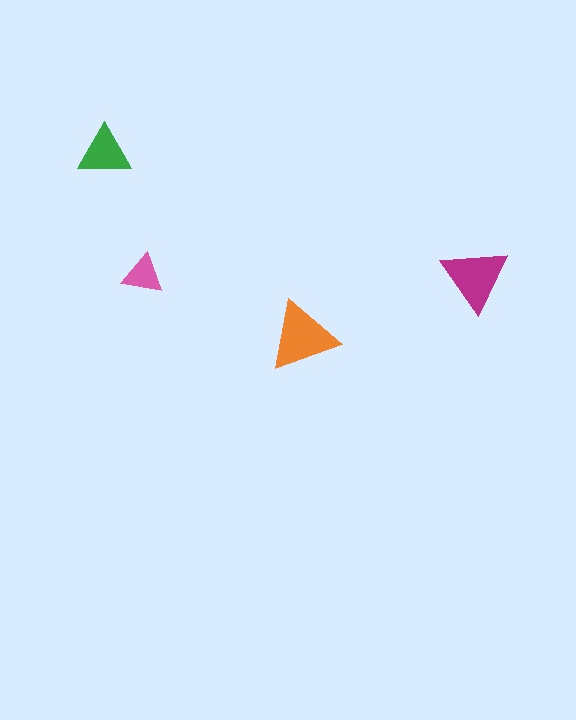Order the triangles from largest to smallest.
the orange one, the magenta one, the green one, the pink one.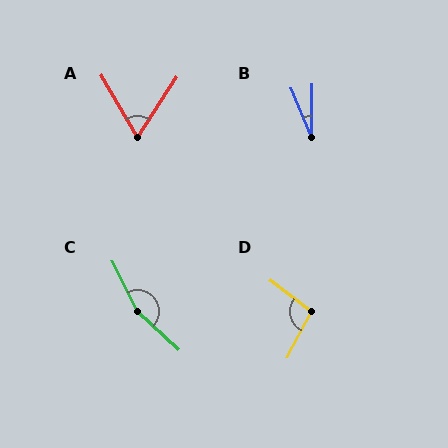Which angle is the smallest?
B, at approximately 23 degrees.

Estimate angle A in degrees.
Approximately 64 degrees.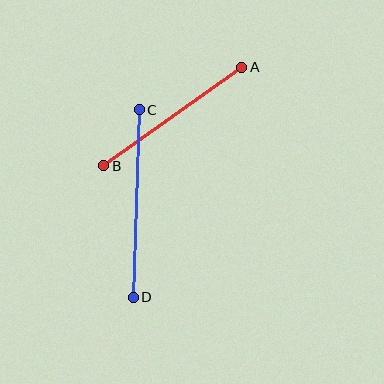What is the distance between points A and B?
The distance is approximately 170 pixels.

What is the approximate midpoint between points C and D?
The midpoint is at approximately (136, 203) pixels.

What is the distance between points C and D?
The distance is approximately 188 pixels.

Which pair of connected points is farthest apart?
Points C and D are farthest apart.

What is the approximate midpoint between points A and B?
The midpoint is at approximately (173, 117) pixels.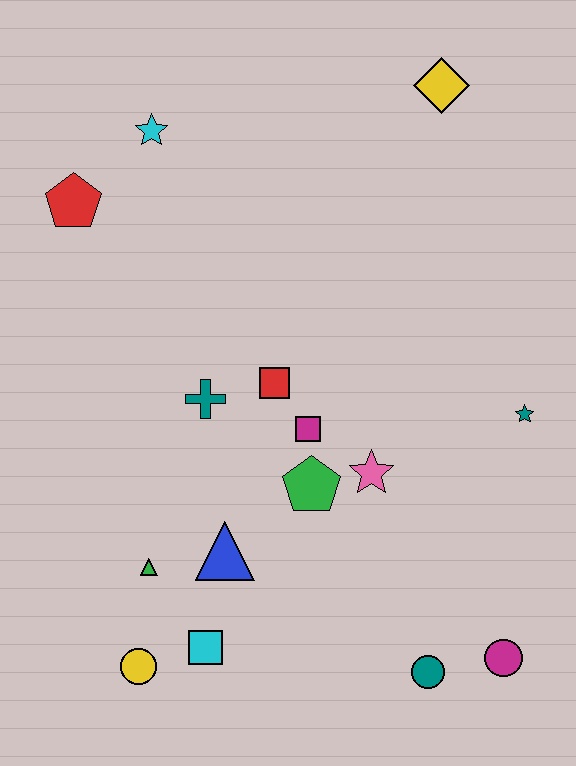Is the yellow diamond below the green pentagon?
No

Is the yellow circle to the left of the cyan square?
Yes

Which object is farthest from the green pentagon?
The yellow diamond is farthest from the green pentagon.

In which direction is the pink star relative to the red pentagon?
The pink star is to the right of the red pentagon.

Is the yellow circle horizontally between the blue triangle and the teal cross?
No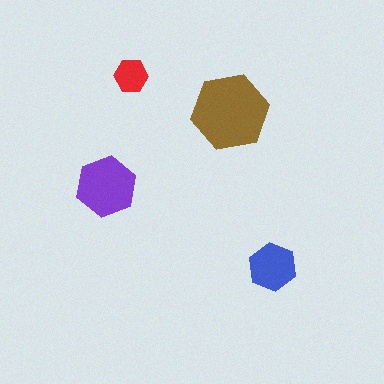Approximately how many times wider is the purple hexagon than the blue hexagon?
About 1.5 times wider.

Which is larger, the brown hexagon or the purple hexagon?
The brown one.